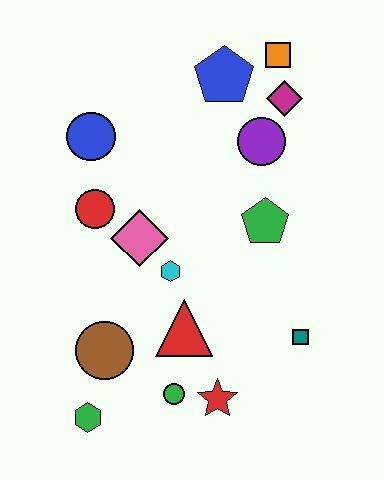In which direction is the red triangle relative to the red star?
The red triangle is above the red star.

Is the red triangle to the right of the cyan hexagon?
Yes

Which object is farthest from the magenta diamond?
The green hexagon is farthest from the magenta diamond.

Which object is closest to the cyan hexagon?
The pink diamond is closest to the cyan hexagon.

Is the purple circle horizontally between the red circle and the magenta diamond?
Yes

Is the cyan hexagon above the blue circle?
No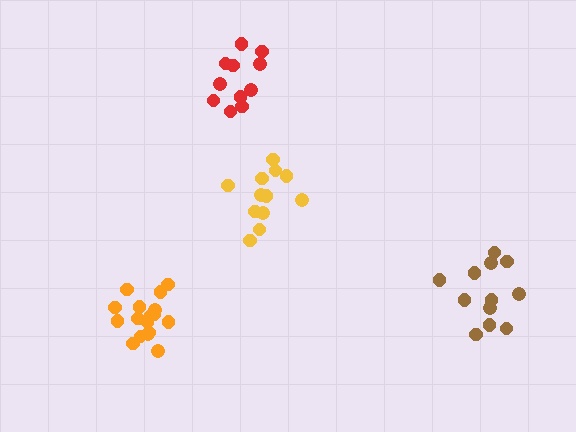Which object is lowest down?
The orange cluster is bottommost.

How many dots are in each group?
Group 1: 17 dots, Group 2: 12 dots, Group 3: 12 dots, Group 4: 11 dots (52 total).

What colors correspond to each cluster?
The clusters are colored: orange, yellow, brown, red.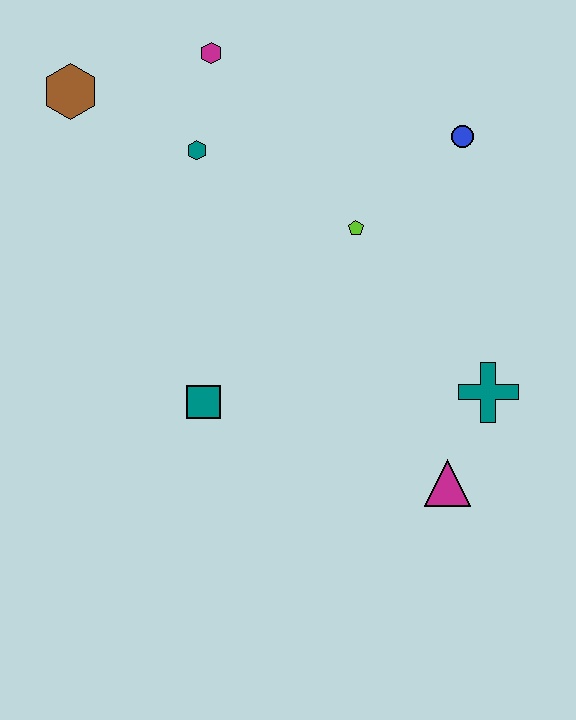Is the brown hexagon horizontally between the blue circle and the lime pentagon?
No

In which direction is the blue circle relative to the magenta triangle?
The blue circle is above the magenta triangle.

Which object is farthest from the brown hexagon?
The magenta triangle is farthest from the brown hexagon.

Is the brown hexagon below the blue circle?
No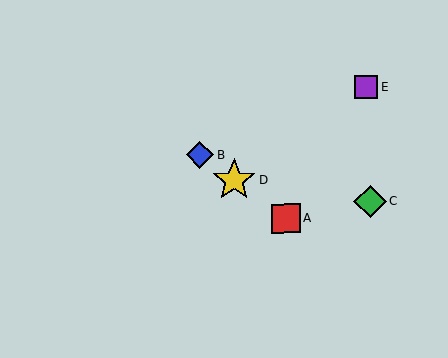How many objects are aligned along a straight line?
3 objects (A, B, D) are aligned along a straight line.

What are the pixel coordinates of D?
Object D is at (234, 180).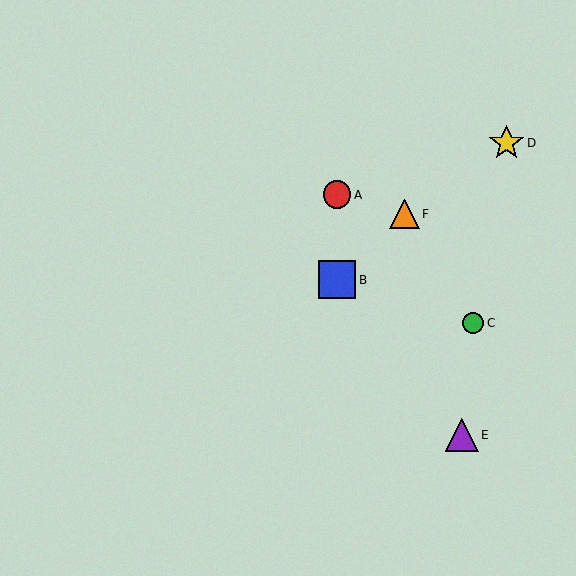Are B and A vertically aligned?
Yes, both are at x≈337.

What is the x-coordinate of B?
Object B is at x≈337.